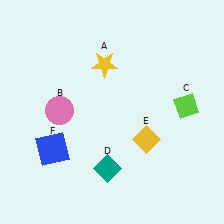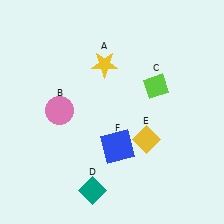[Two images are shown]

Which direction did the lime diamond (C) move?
The lime diamond (C) moved left.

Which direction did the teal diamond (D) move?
The teal diamond (D) moved down.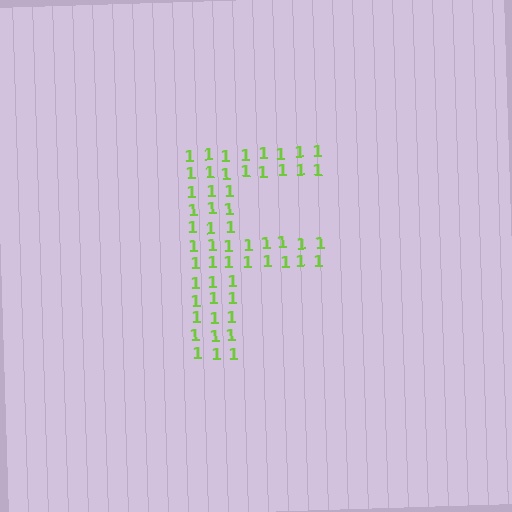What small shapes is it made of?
It is made of small digit 1's.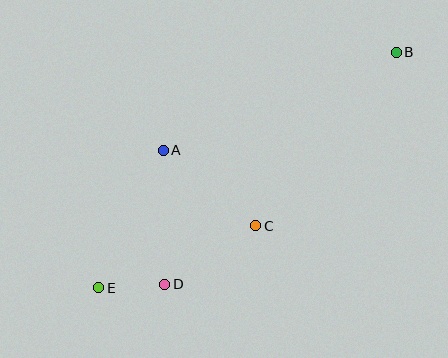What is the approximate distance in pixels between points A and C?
The distance between A and C is approximately 119 pixels.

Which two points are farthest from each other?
Points B and E are farthest from each other.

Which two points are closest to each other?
Points D and E are closest to each other.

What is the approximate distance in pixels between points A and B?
The distance between A and B is approximately 253 pixels.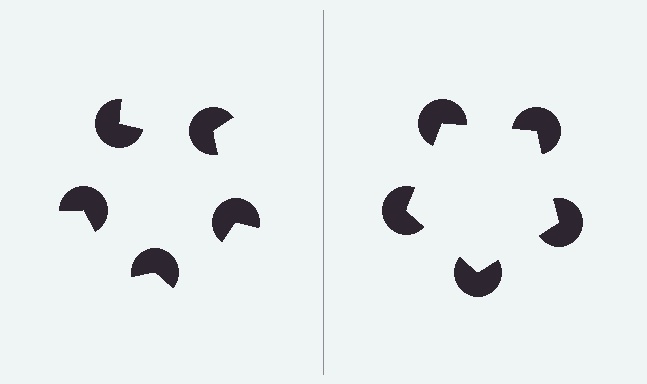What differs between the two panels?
The pac-man discs are positioned identically on both sides; only the wedge orientations differ. On the right they align to a pentagon; on the left they are misaligned.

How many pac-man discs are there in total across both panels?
10 — 5 on each side.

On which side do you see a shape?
An illusory pentagon appears on the right side. On the left side the wedge cuts are rotated, so no coherent shape forms.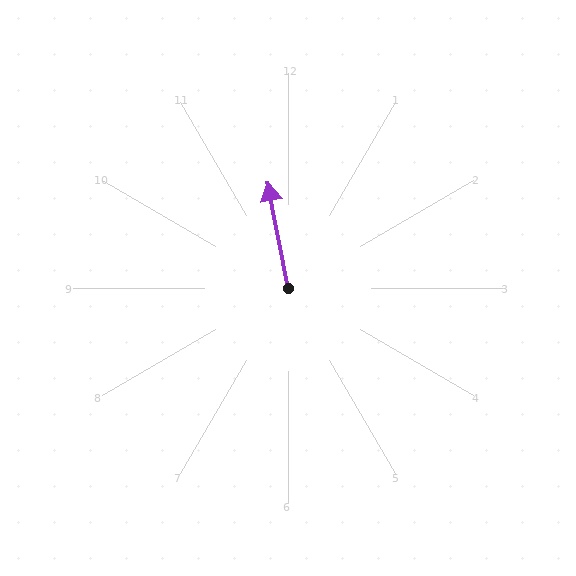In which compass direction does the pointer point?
North.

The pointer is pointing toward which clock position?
Roughly 12 o'clock.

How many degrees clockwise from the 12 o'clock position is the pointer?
Approximately 349 degrees.